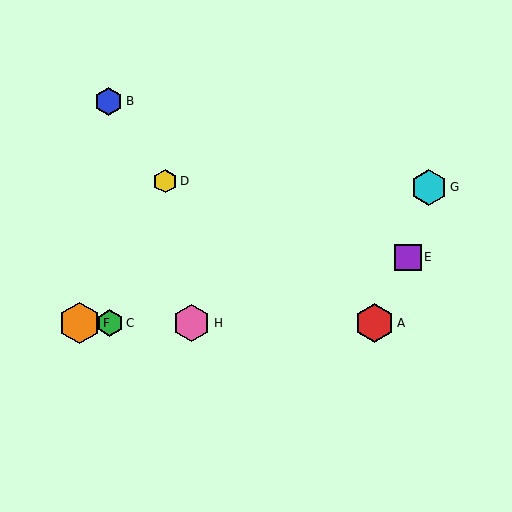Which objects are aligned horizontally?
Objects A, C, F, H are aligned horizontally.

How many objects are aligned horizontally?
4 objects (A, C, F, H) are aligned horizontally.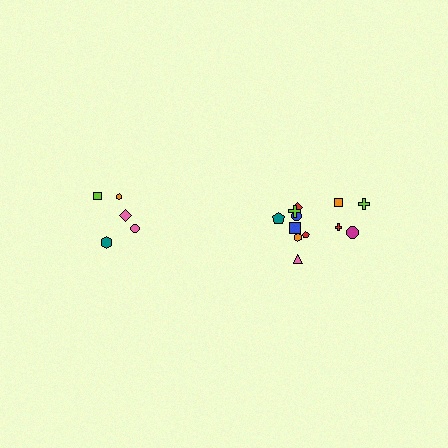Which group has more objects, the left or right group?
The right group.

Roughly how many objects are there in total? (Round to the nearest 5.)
Roughly 15 objects in total.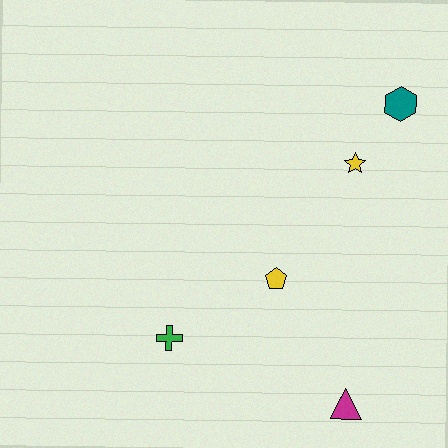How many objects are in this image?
There are 5 objects.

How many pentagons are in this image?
There is 1 pentagon.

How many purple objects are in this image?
There are no purple objects.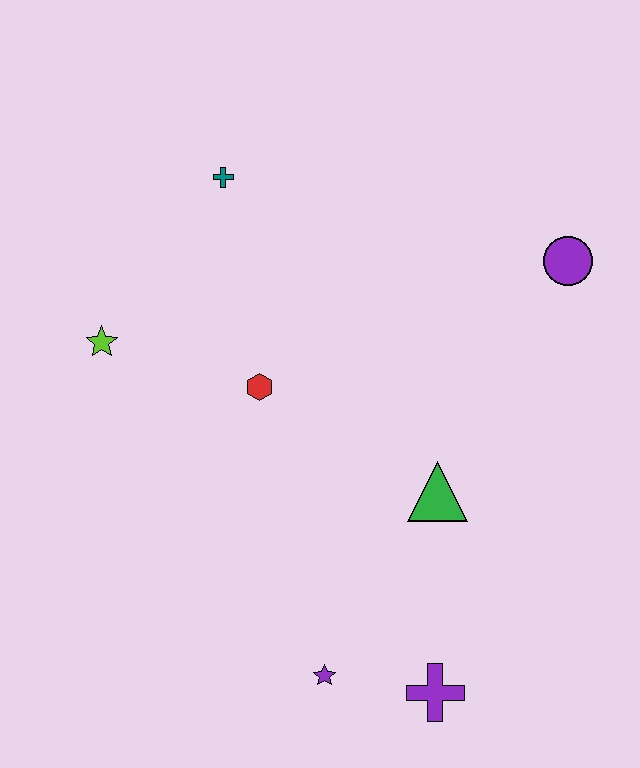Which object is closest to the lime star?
The red hexagon is closest to the lime star.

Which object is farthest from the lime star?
The purple cross is farthest from the lime star.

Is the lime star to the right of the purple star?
No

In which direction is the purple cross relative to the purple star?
The purple cross is to the right of the purple star.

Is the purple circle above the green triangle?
Yes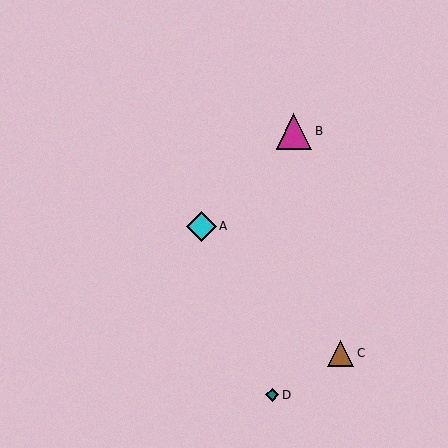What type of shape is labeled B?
Shape B is a magenta triangle.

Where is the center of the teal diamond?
The center of the teal diamond is at (272, 395).